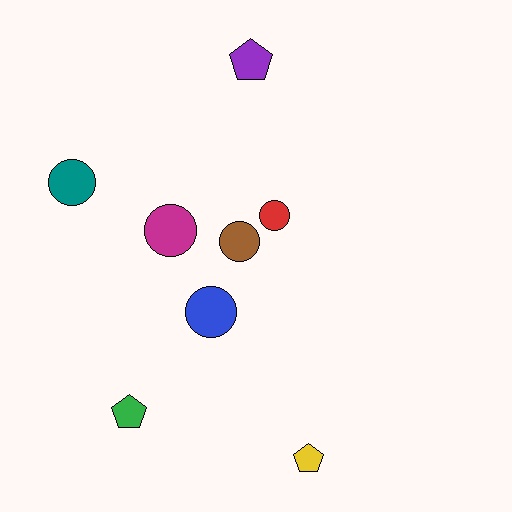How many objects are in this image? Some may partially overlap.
There are 8 objects.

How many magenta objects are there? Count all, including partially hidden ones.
There is 1 magenta object.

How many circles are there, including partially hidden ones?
There are 5 circles.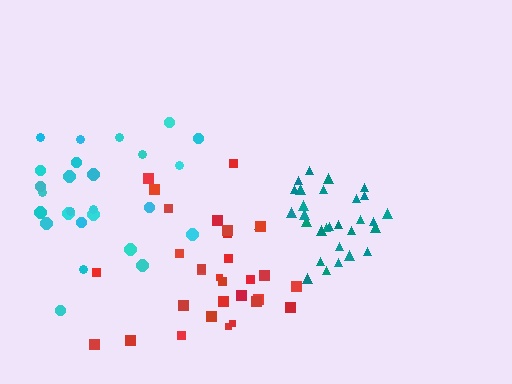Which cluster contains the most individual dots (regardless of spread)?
Teal (30).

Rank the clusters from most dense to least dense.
teal, red, cyan.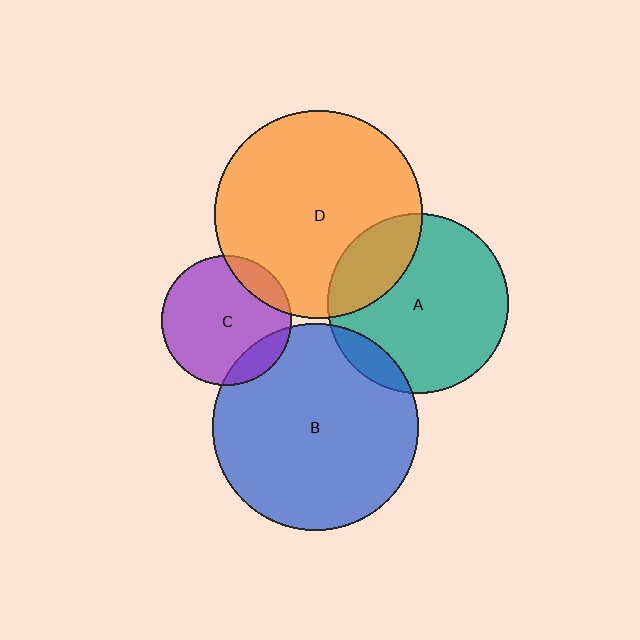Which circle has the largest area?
Circle D (orange).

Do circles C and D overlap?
Yes.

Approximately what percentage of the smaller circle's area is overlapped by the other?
Approximately 15%.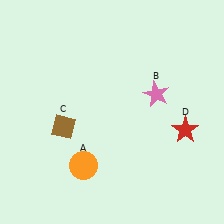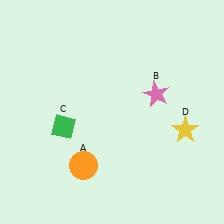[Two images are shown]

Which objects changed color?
C changed from brown to green. D changed from red to yellow.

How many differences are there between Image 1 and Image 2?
There are 2 differences between the two images.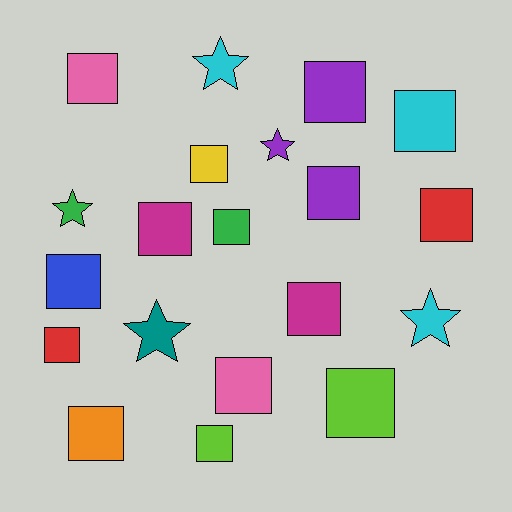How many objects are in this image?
There are 20 objects.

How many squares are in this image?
There are 15 squares.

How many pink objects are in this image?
There are 2 pink objects.